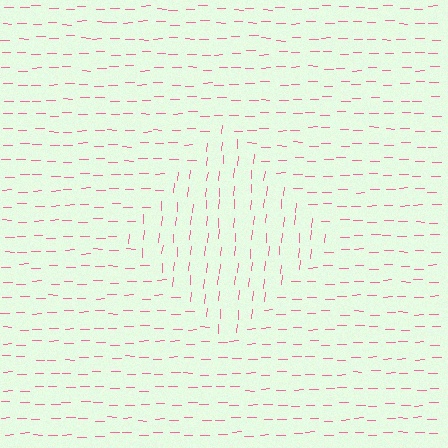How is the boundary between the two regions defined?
The boundary is defined purely by a change in line orientation (approximately 85 degrees difference). All lines are the same color and thickness.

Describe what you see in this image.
The image is filled with small pink line segments. A diamond region in the image has lines oriented differently from the surrounding lines, creating a visible texture boundary.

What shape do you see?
I see a diamond.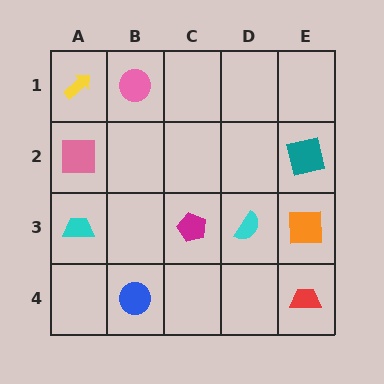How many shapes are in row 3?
4 shapes.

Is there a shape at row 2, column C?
No, that cell is empty.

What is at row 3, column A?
A cyan trapezoid.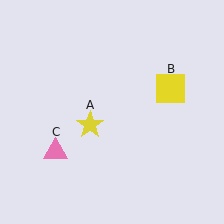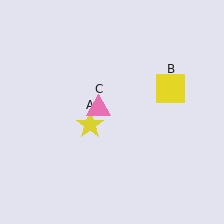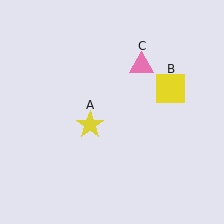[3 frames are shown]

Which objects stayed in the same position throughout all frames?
Yellow star (object A) and yellow square (object B) remained stationary.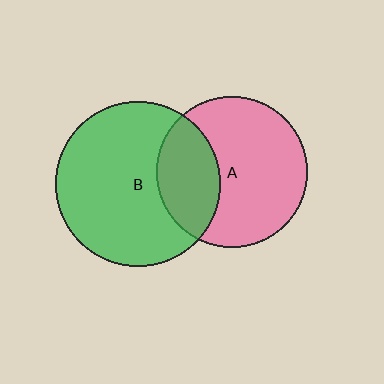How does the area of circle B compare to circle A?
Approximately 1.2 times.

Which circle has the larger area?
Circle B (green).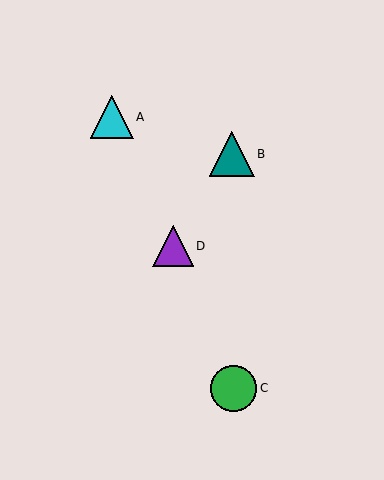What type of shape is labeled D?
Shape D is a purple triangle.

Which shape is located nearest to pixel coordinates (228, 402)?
The green circle (labeled C) at (234, 388) is nearest to that location.